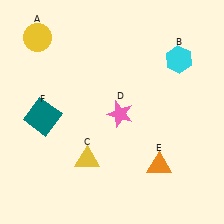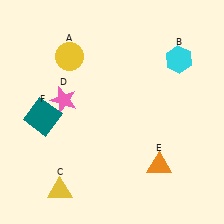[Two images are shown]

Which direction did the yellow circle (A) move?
The yellow circle (A) moved right.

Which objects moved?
The objects that moved are: the yellow circle (A), the yellow triangle (C), the pink star (D).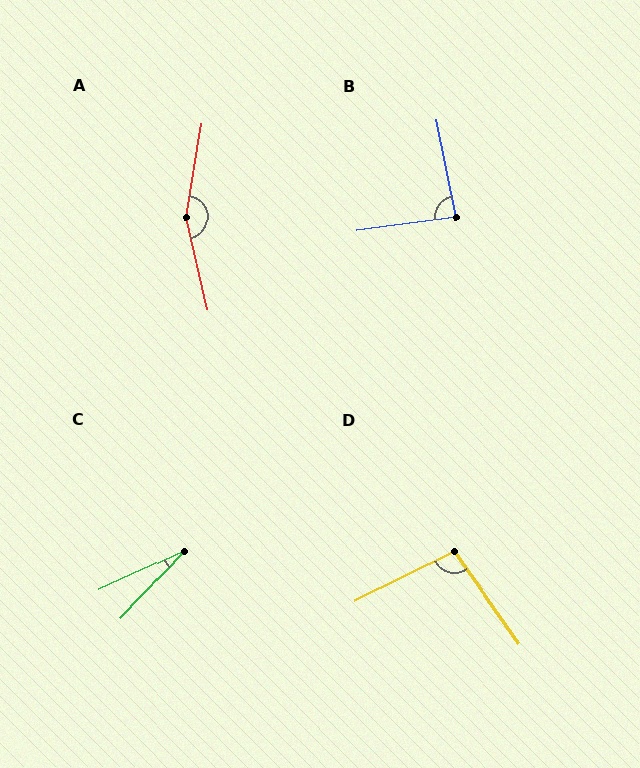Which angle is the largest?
A, at approximately 157 degrees.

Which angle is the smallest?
C, at approximately 22 degrees.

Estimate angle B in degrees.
Approximately 86 degrees.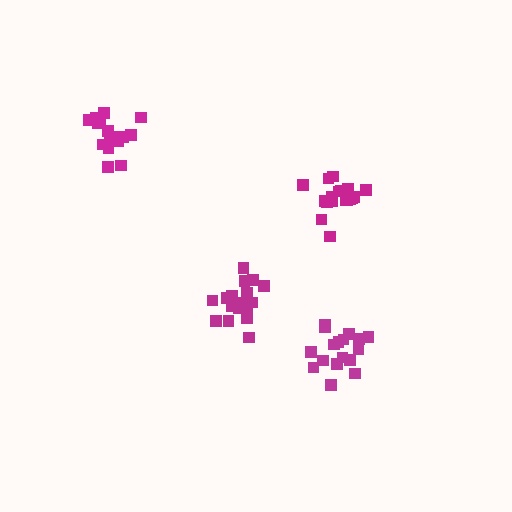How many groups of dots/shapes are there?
There are 4 groups.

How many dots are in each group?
Group 1: 18 dots, Group 2: 17 dots, Group 3: 17 dots, Group 4: 18 dots (70 total).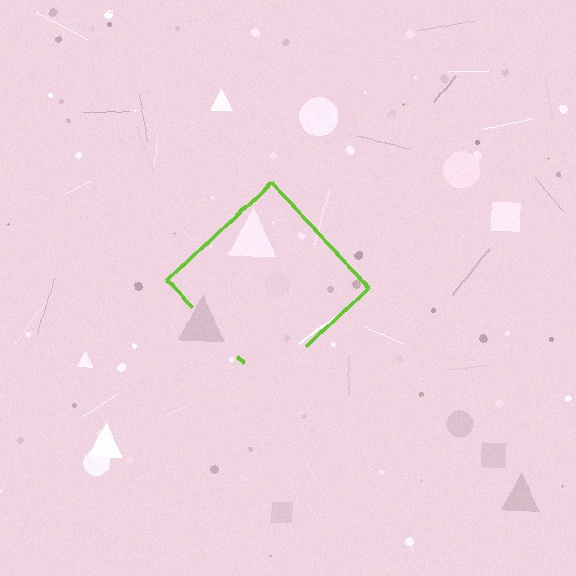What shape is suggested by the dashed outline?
The dashed outline suggests a diamond.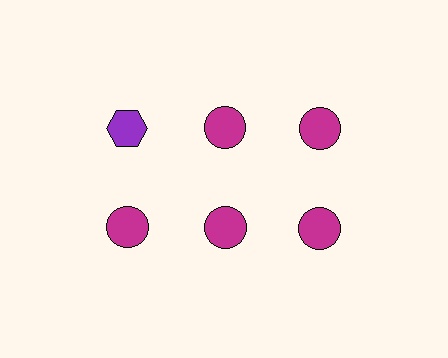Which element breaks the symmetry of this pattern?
The purple hexagon in the top row, leftmost column breaks the symmetry. All other shapes are magenta circles.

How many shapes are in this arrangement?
There are 6 shapes arranged in a grid pattern.